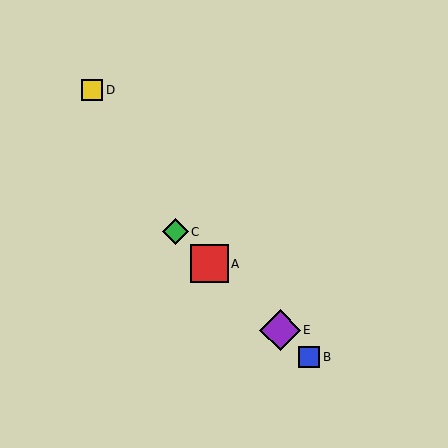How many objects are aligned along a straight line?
4 objects (A, B, C, E) are aligned along a straight line.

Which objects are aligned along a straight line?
Objects A, B, C, E are aligned along a straight line.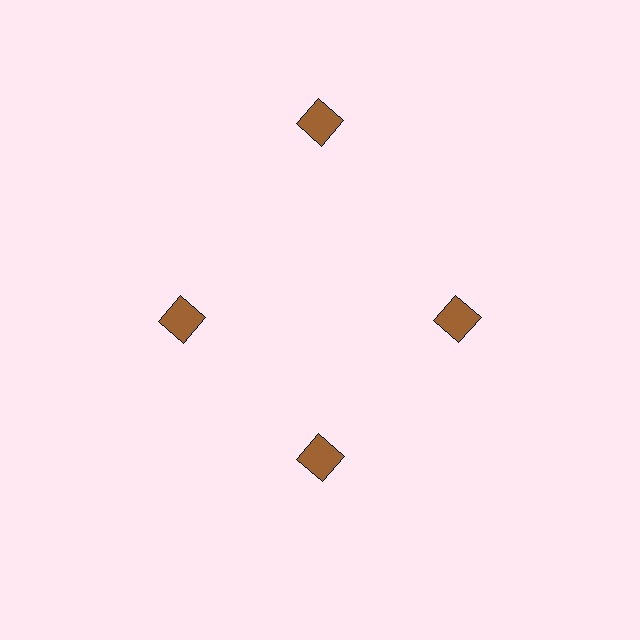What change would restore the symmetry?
The symmetry would be restored by moving it inward, back onto the ring so that all 4 diamonds sit at equal angles and equal distance from the center.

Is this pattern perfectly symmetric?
No. The 4 brown diamonds are arranged in a ring, but one element near the 12 o'clock position is pushed outward from the center, breaking the 4-fold rotational symmetry.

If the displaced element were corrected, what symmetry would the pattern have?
It would have 4-fold rotational symmetry — the pattern would map onto itself every 90 degrees.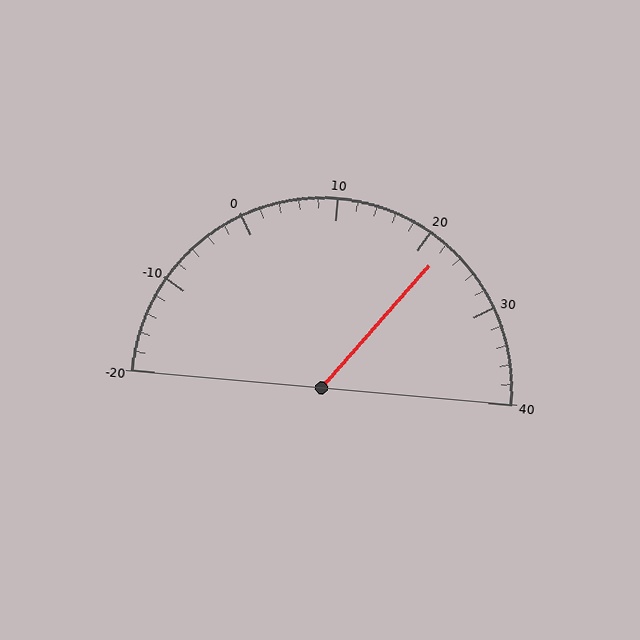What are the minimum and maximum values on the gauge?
The gauge ranges from -20 to 40.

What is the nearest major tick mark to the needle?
The nearest major tick mark is 20.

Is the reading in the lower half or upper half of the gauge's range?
The reading is in the upper half of the range (-20 to 40).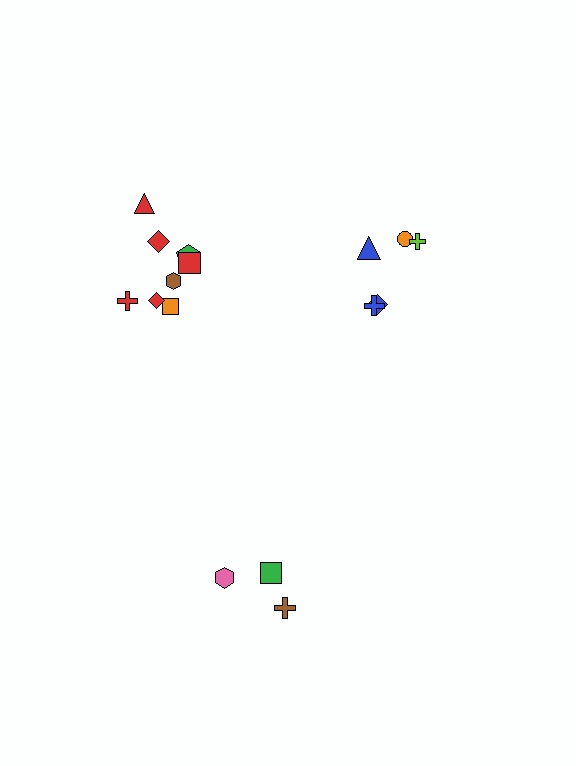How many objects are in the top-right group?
There are 5 objects.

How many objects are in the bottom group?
There are 3 objects.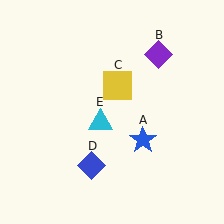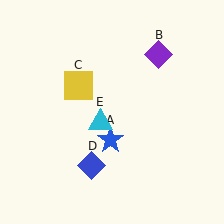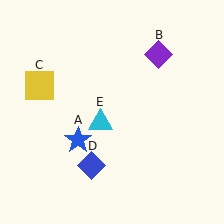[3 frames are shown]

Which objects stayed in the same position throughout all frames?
Purple diamond (object B) and blue diamond (object D) and cyan triangle (object E) remained stationary.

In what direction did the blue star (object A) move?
The blue star (object A) moved left.